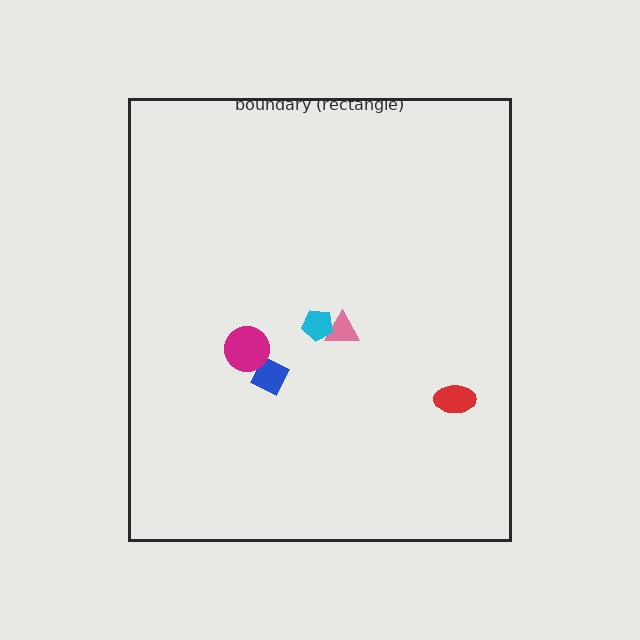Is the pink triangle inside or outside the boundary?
Inside.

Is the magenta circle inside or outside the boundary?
Inside.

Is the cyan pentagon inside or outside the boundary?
Inside.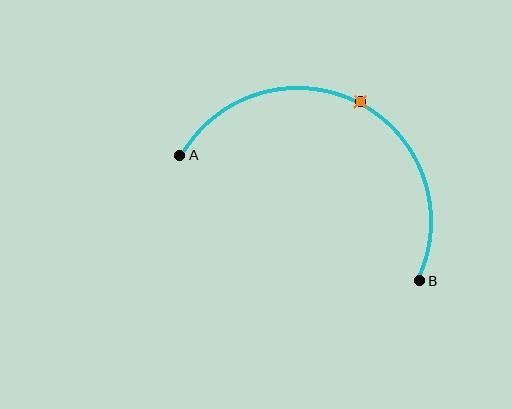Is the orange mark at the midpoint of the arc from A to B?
Yes. The orange mark lies on the arc at equal arc-length from both A and B — it is the arc midpoint.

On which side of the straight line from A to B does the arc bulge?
The arc bulges above the straight line connecting A and B.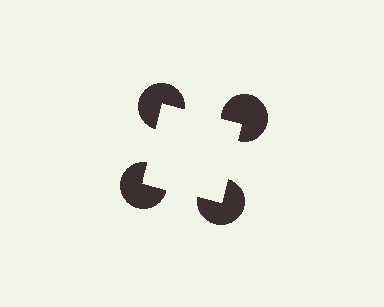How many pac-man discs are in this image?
There are 4 — one at each vertex of the illusory square.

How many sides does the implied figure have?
4 sides.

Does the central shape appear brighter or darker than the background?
It typically appears slightly brighter than the background, even though no actual brightness change is drawn.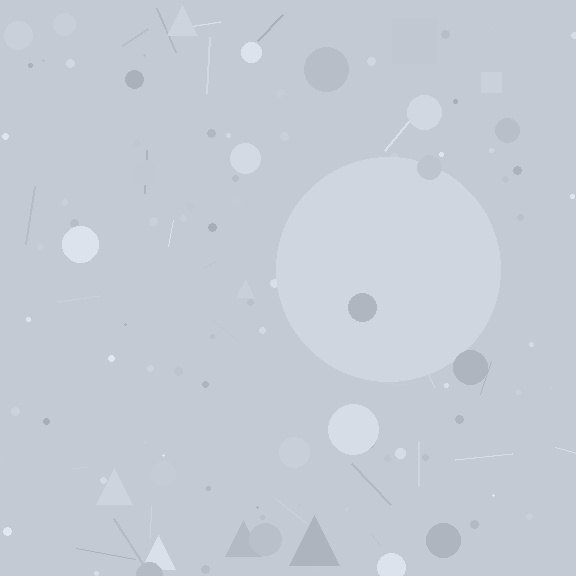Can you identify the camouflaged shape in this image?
The camouflaged shape is a circle.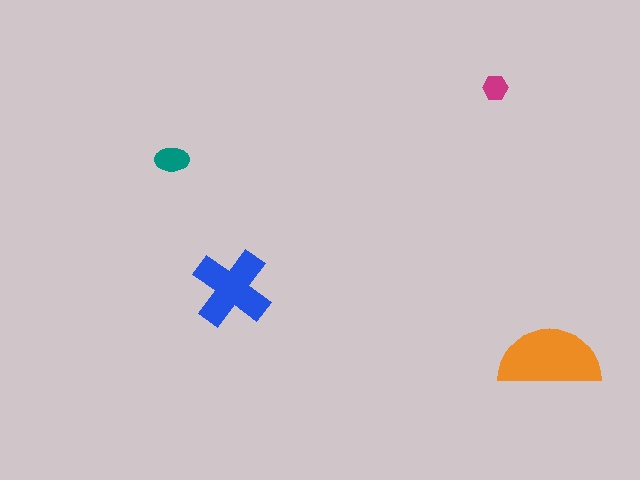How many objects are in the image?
There are 4 objects in the image.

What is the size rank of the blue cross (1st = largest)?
2nd.